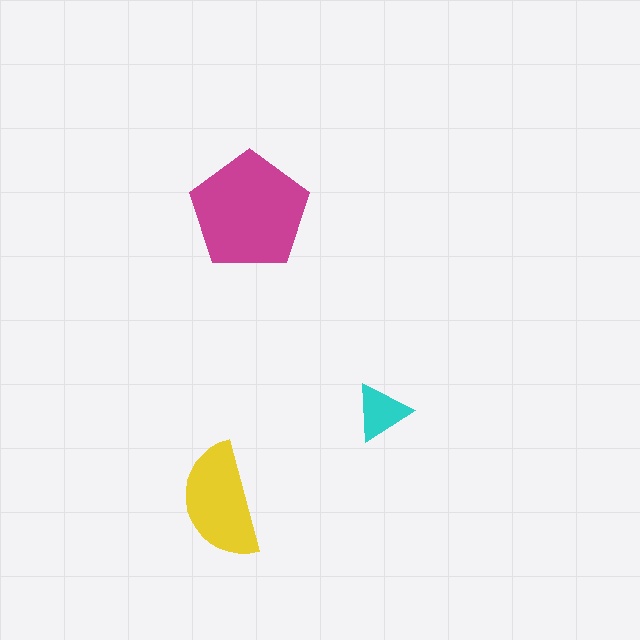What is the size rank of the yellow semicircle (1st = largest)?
2nd.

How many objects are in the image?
There are 3 objects in the image.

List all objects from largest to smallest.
The magenta pentagon, the yellow semicircle, the cyan triangle.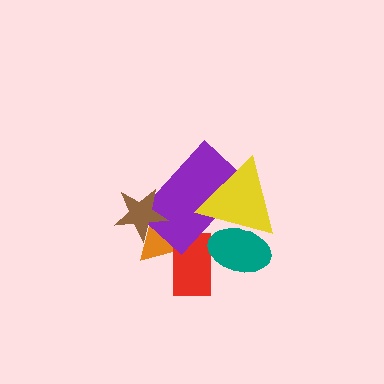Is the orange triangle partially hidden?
Yes, it is partially covered by another shape.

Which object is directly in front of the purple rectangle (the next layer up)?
The teal ellipse is directly in front of the purple rectangle.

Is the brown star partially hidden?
No, no other shape covers it.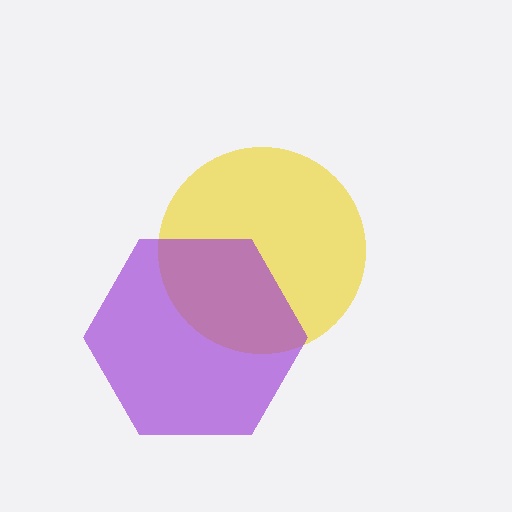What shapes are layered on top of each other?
The layered shapes are: a yellow circle, a purple hexagon.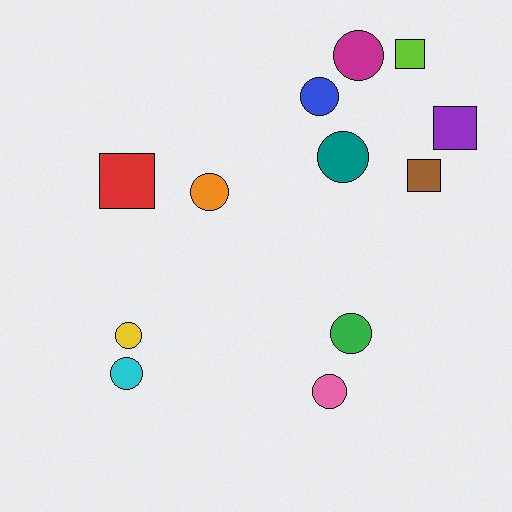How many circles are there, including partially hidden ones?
There are 8 circles.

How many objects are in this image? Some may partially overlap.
There are 12 objects.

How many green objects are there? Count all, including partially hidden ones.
There is 1 green object.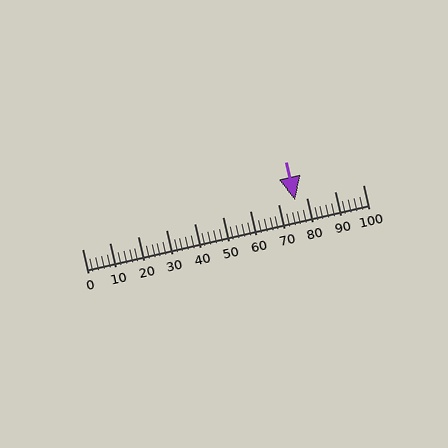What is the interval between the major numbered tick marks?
The major tick marks are spaced 10 units apart.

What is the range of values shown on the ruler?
The ruler shows values from 0 to 100.